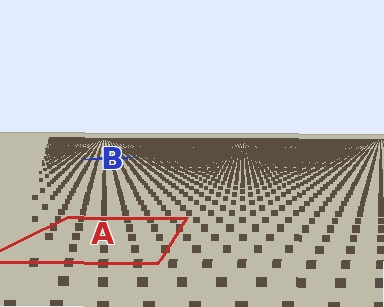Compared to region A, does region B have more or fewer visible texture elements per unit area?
Region B has more texture elements per unit area — they are packed more densely because it is farther away.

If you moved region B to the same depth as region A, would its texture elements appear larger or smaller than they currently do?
They would appear larger. At a closer depth, the same texture elements are projected at a bigger on-screen size.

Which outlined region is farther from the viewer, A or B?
Region B is farther from the viewer — the texture elements inside it appear smaller and more densely packed.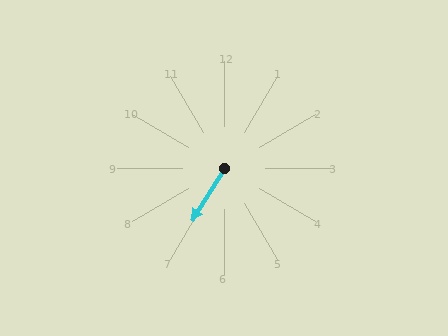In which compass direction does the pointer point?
Southwest.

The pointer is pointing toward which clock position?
Roughly 7 o'clock.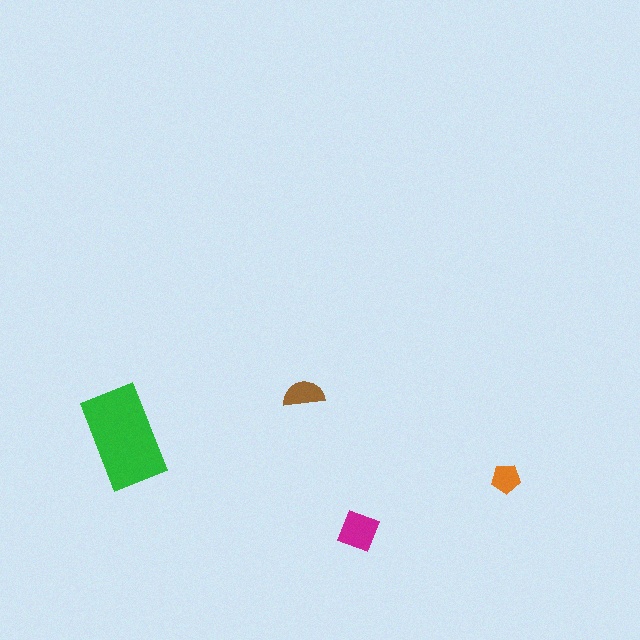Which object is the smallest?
The orange pentagon.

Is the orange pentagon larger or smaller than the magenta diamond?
Smaller.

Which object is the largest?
The green rectangle.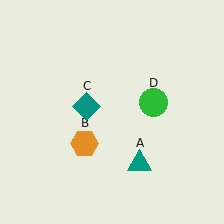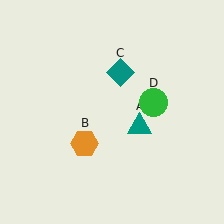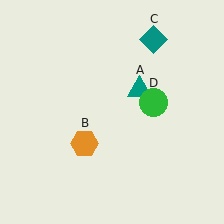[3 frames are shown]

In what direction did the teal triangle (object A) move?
The teal triangle (object A) moved up.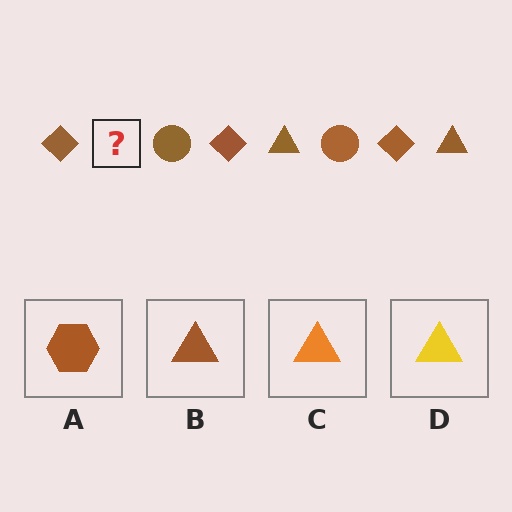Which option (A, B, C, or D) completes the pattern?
B.